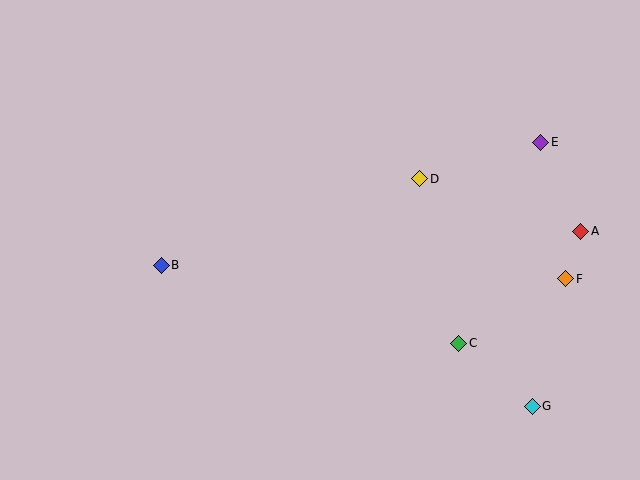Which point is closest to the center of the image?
Point D at (420, 179) is closest to the center.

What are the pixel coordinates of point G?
Point G is at (532, 406).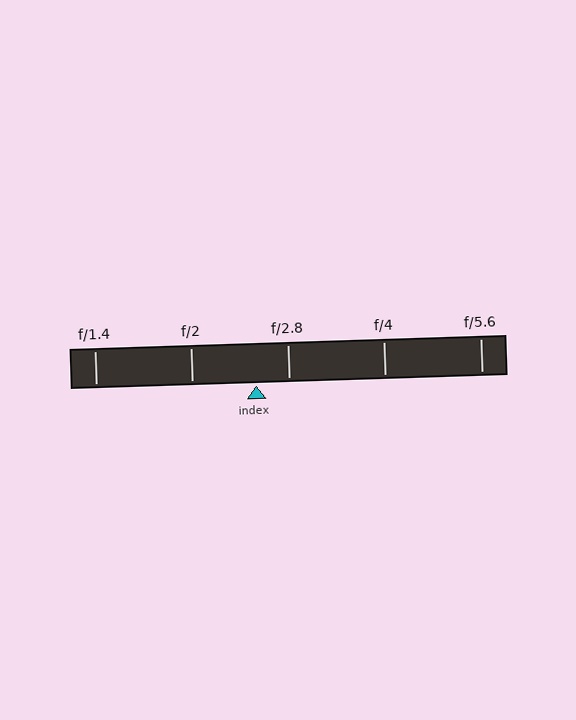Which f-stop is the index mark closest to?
The index mark is closest to f/2.8.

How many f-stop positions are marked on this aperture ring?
There are 5 f-stop positions marked.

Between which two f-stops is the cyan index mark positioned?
The index mark is between f/2 and f/2.8.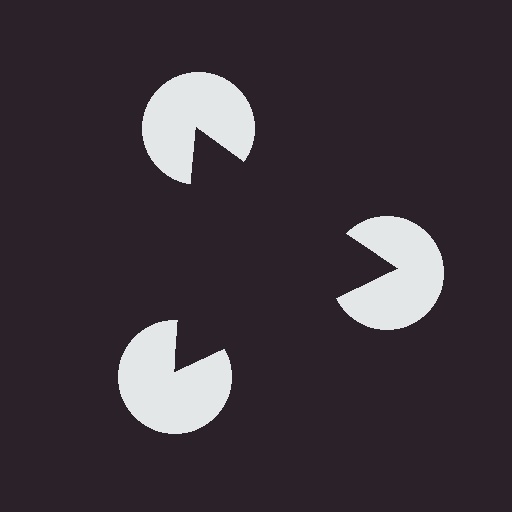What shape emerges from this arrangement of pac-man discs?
An illusory triangle — its edges are inferred from the aligned wedge cuts in the pac-man discs, not physically drawn.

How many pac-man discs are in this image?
There are 3 — one at each vertex of the illusory triangle.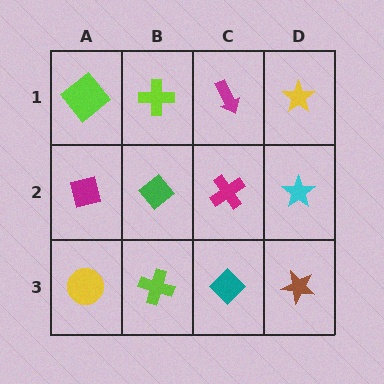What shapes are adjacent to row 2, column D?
A yellow star (row 1, column D), a brown star (row 3, column D), a magenta cross (row 2, column C).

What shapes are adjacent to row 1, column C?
A magenta cross (row 2, column C), a lime cross (row 1, column B), a yellow star (row 1, column D).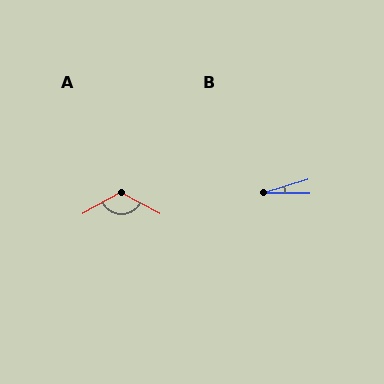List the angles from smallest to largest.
B (16°), A (123°).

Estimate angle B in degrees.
Approximately 16 degrees.